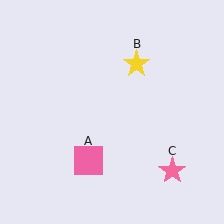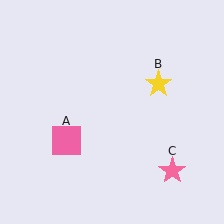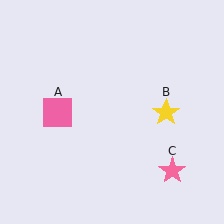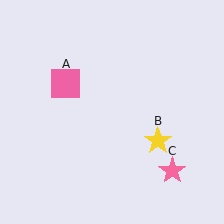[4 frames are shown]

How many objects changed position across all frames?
2 objects changed position: pink square (object A), yellow star (object B).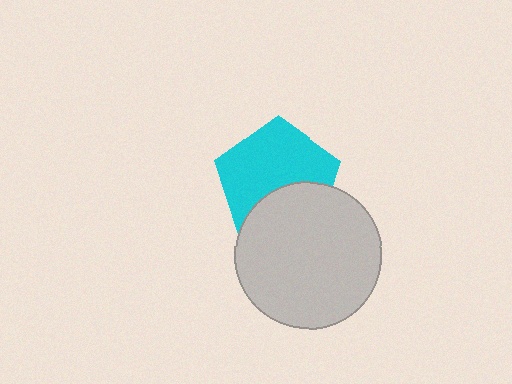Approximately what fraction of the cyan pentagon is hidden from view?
Roughly 35% of the cyan pentagon is hidden behind the light gray circle.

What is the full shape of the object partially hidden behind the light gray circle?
The partially hidden object is a cyan pentagon.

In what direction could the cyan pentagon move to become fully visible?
The cyan pentagon could move up. That would shift it out from behind the light gray circle entirely.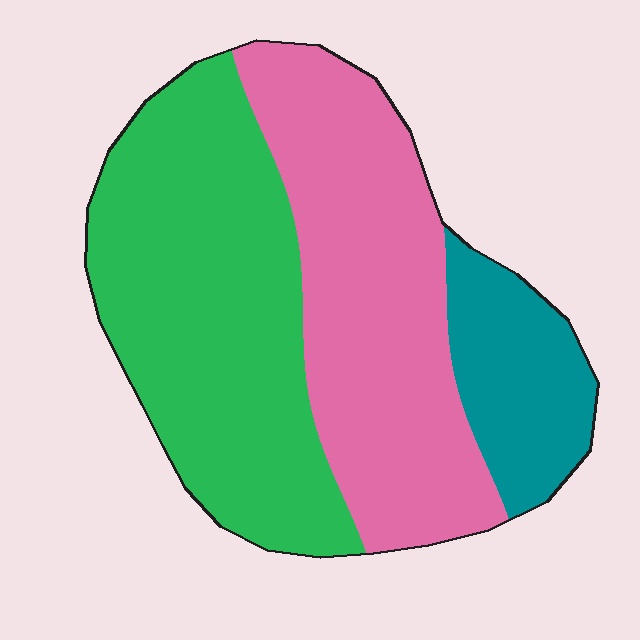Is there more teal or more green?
Green.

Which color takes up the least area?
Teal, at roughly 15%.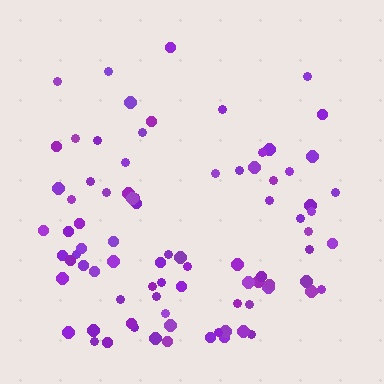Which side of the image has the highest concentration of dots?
The bottom.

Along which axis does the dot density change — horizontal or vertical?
Vertical.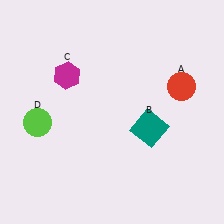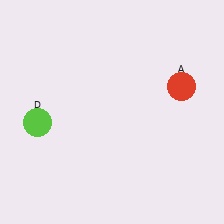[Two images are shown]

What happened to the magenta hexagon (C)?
The magenta hexagon (C) was removed in Image 2. It was in the top-left area of Image 1.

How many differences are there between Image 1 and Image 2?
There are 2 differences between the two images.